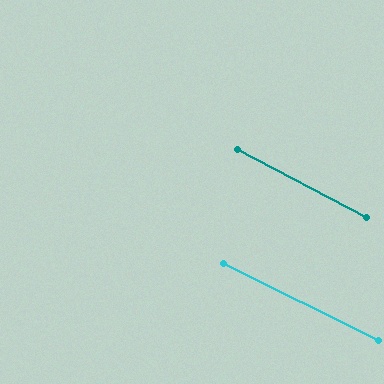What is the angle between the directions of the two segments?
Approximately 1 degree.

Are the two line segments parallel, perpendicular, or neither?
Parallel — their directions differ by only 1.5°.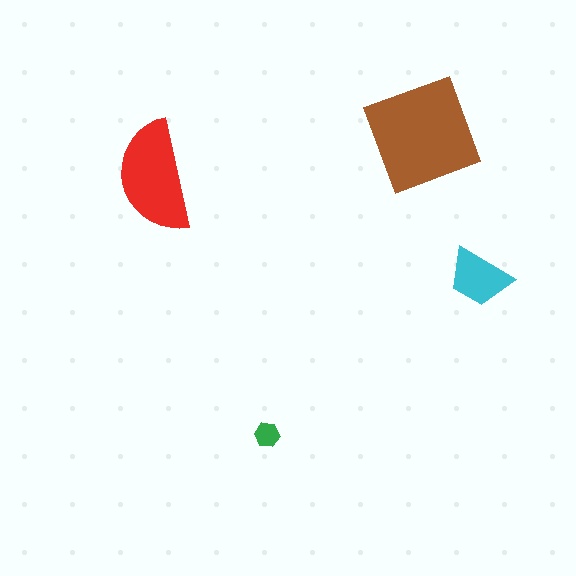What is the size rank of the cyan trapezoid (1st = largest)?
3rd.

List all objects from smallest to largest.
The green hexagon, the cyan trapezoid, the red semicircle, the brown square.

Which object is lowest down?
The green hexagon is bottommost.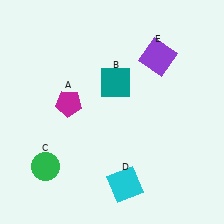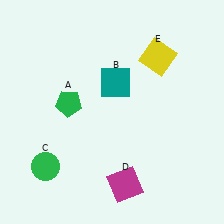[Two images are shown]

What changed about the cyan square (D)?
In Image 1, D is cyan. In Image 2, it changed to magenta.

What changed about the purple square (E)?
In Image 1, E is purple. In Image 2, it changed to yellow.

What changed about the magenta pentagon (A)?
In Image 1, A is magenta. In Image 2, it changed to green.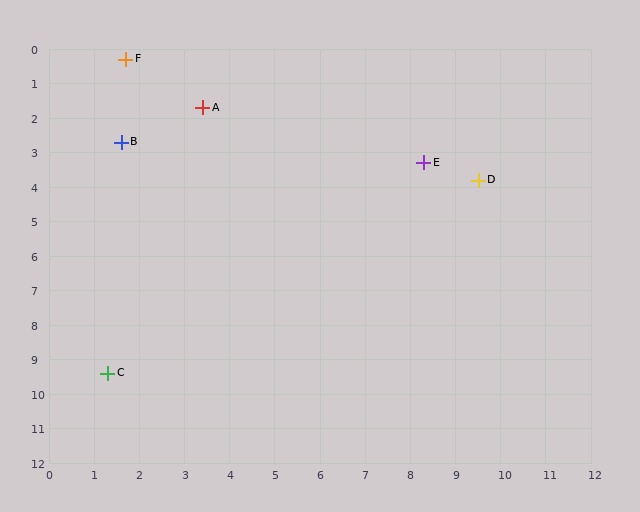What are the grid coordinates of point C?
Point C is at approximately (1.3, 9.4).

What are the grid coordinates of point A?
Point A is at approximately (3.4, 1.7).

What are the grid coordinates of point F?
Point F is at approximately (1.7, 0.3).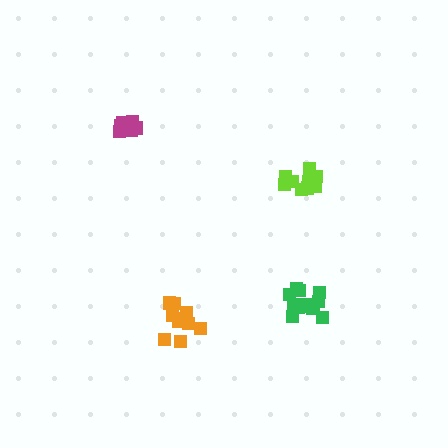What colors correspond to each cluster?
The clusters are colored: orange, magenta, lime, green.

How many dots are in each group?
Group 1: 12 dots, Group 2: 7 dots, Group 3: 10 dots, Group 4: 13 dots (42 total).